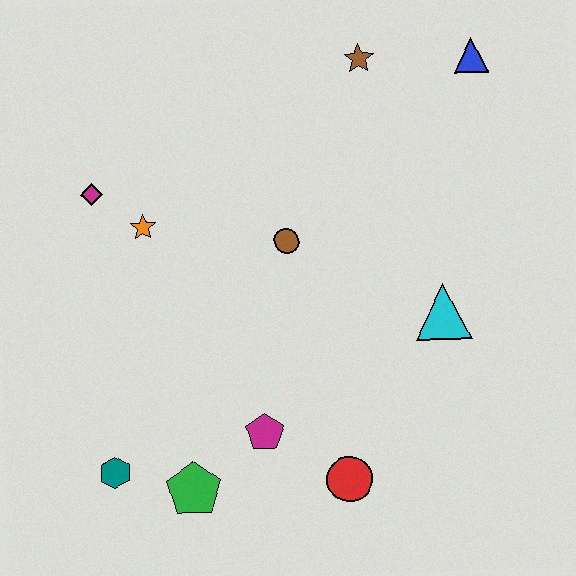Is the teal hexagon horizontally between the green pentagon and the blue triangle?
No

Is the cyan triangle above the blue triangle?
No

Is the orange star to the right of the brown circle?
No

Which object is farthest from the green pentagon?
The blue triangle is farthest from the green pentagon.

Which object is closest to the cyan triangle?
The brown circle is closest to the cyan triangle.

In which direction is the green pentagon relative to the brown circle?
The green pentagon is below the brown circle.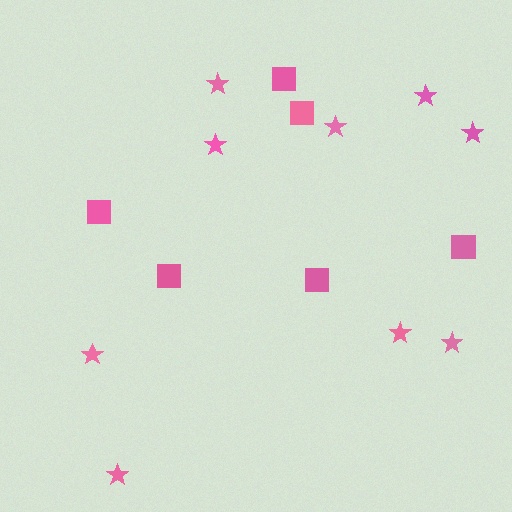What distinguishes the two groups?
There are 2 groups: one group of squares (6) and one group of stars (9).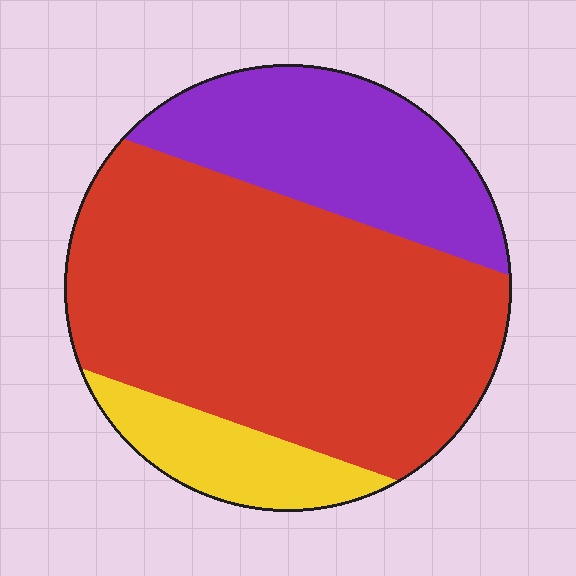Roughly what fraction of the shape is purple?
Purple covers about 25% of the shape.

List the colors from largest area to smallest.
From largest to smallest: red, purple, yellow.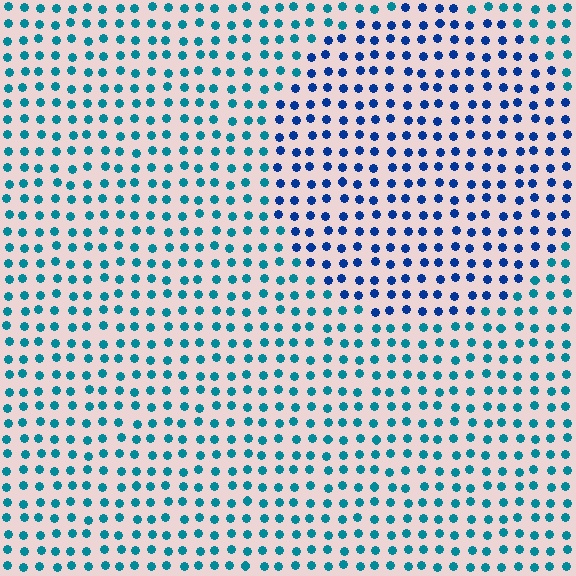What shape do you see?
I see a circle.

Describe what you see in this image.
The image is filled with small teal elements in a uniform arrangement. A circle-shaped region is visible where the elements are tinted to a slightly different hue, forming a subtle color boundary.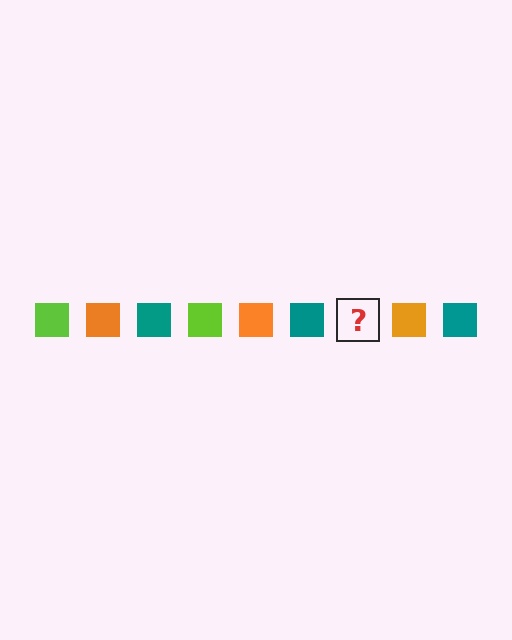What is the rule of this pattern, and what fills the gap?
The rule is that the pattern cycles through lime, orange, teal squares. The gap should be filled with a lime square.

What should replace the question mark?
The question mark should be replaced with a lime square.